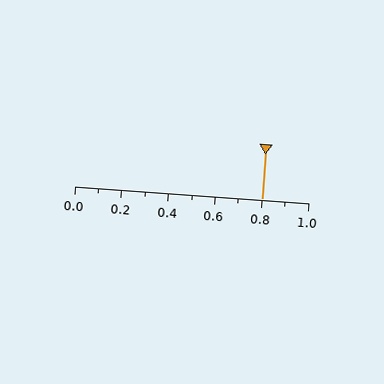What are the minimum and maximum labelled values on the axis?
The axis runs from 0.0 to 1.0.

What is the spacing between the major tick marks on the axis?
The major ticks are spaced 0.2 apart.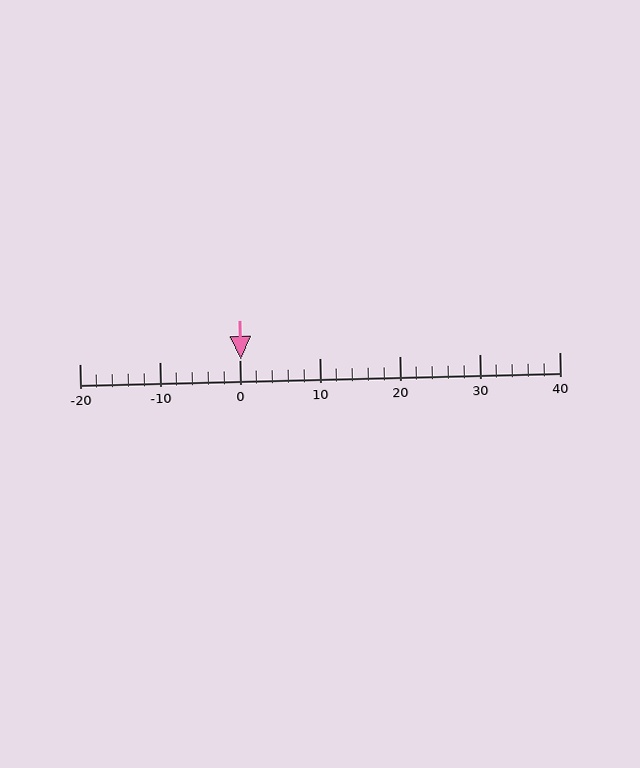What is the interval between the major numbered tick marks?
The major tick marks are spaced 10 units apart.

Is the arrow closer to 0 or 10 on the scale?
The arrow is closer to 0.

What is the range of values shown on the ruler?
The ruler shows values from -20 to 40.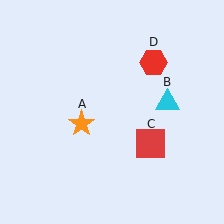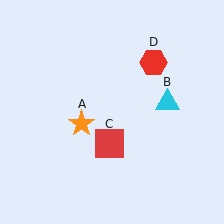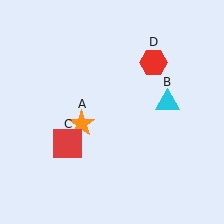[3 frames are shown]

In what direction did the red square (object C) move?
The red square (object C) moved left.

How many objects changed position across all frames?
1 object changed position: red square (object C).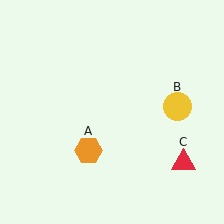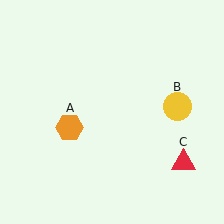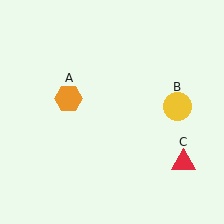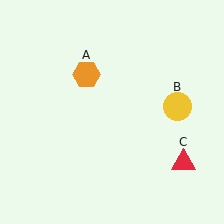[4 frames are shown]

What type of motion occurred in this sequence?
The orange hexagon (object A) rotated clockwise around the center of the scene.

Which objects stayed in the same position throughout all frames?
Yellow circle (object B) and red triangle (object C) remained stationary.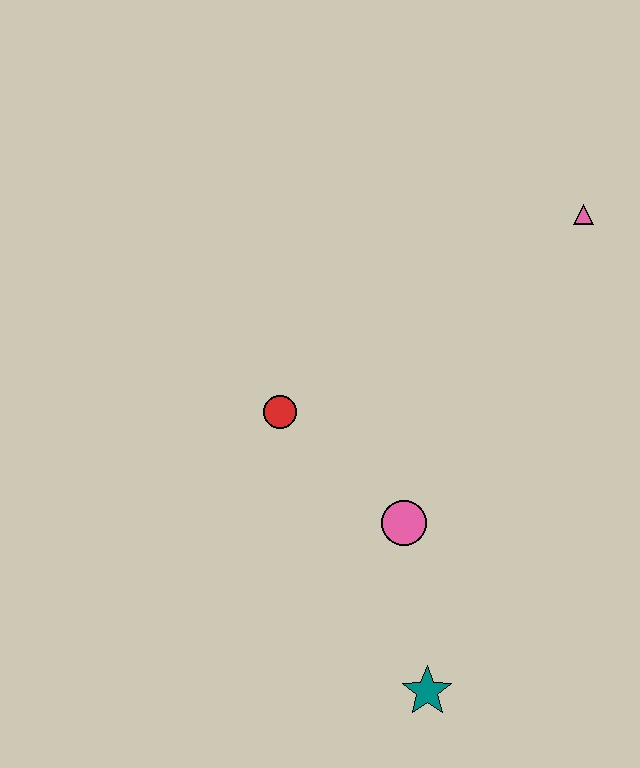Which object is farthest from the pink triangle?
The teal star is farthest from the pink triangle.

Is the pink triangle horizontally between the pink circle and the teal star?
No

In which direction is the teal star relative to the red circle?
The teal star is below the red circle.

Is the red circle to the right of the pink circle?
No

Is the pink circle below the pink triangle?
Yes